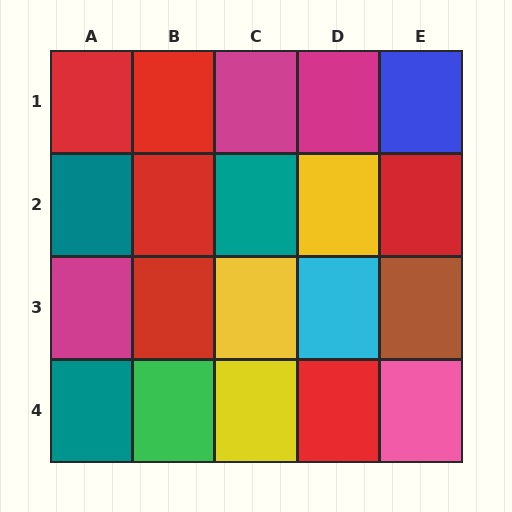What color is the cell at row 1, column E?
Blue.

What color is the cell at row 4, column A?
Teal.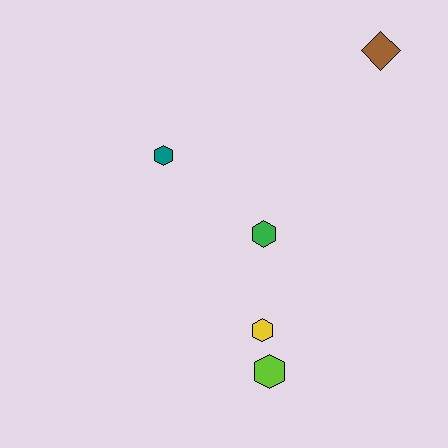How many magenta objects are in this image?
There are no magenta objects.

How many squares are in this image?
There are no squares.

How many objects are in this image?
There are 5 objects.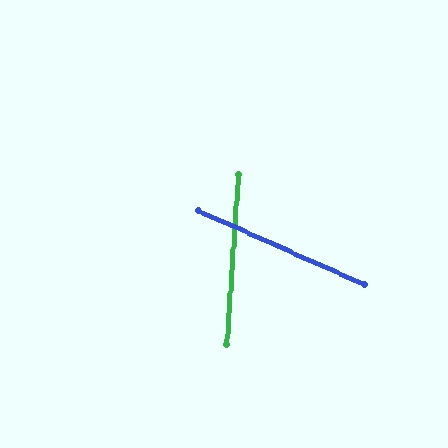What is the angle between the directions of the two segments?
Approximately 70 degrees.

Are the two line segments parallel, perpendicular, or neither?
Neither parallel nor perpendicular — they differ by about 70°.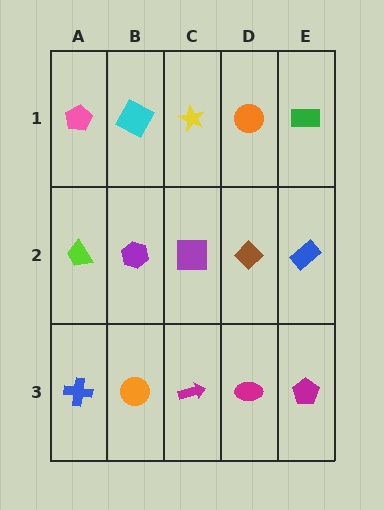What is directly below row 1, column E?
A blue rectangle.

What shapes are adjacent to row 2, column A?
A pink pentagon (row 1, column A), a blue cross (row 3, column A), a purple hexagon (row 2, column B).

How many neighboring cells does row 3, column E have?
2.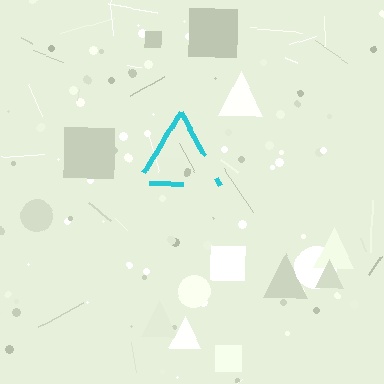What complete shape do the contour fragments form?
The contour fragments form a triangle.